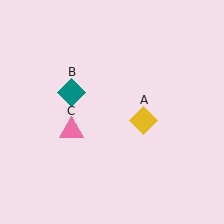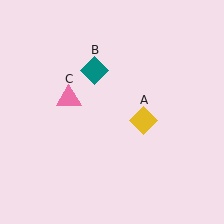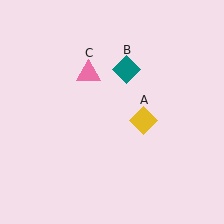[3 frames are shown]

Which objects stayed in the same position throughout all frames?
Yellow diamond (object A) remained stationary.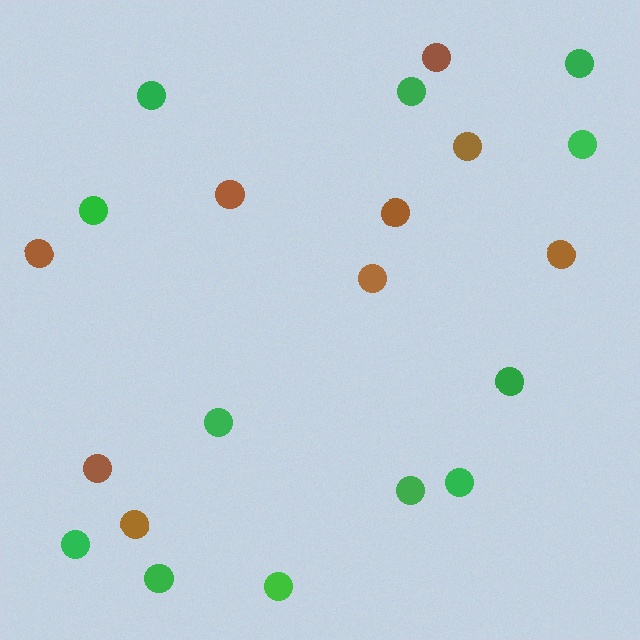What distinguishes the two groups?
There are 2 groups: one group of brown circles (9) and one group of green circles (12).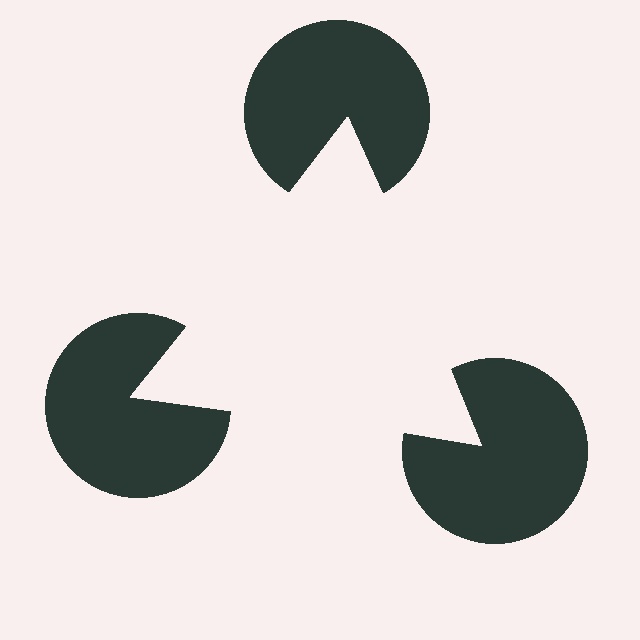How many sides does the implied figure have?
3 sides.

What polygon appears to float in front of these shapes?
An illusory triangle — its edges are inferred from the aligned wedge cuts in the pac-man discs, not physically drawn.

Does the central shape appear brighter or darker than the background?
It typically appears slightly brighter than the background, even though no actual brightness change is drawn.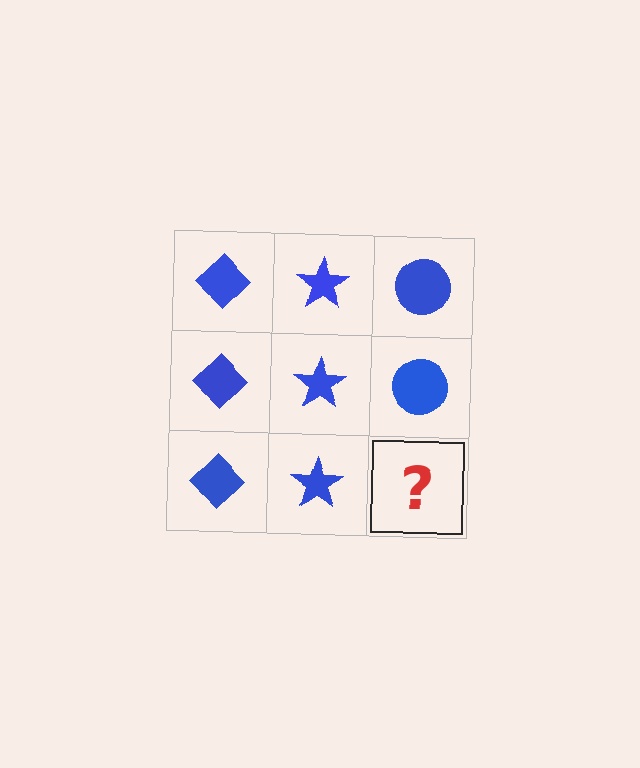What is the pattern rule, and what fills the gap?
The rule is that each column has a consistent shape. The gap should be filled with a blue circle.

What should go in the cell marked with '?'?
The missing cell should contain a blue circle.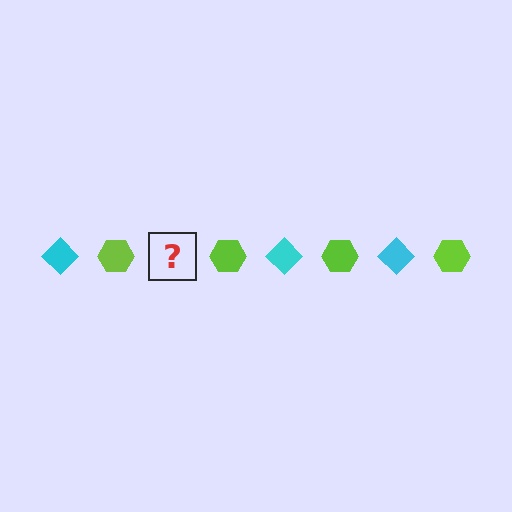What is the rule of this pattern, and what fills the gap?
The rule is that the pattern alternates between cyan diamond and lime hexagon. The gap should be filled with a cyan diamond.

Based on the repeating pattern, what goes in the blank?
The blank should be a cyan diamond.